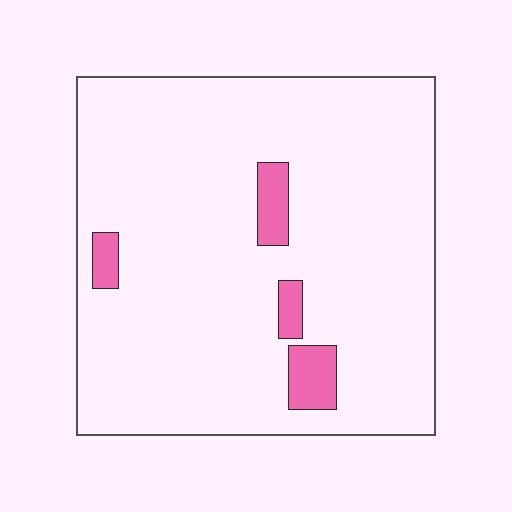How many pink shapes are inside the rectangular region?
4.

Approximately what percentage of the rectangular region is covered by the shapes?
Approximately 5%.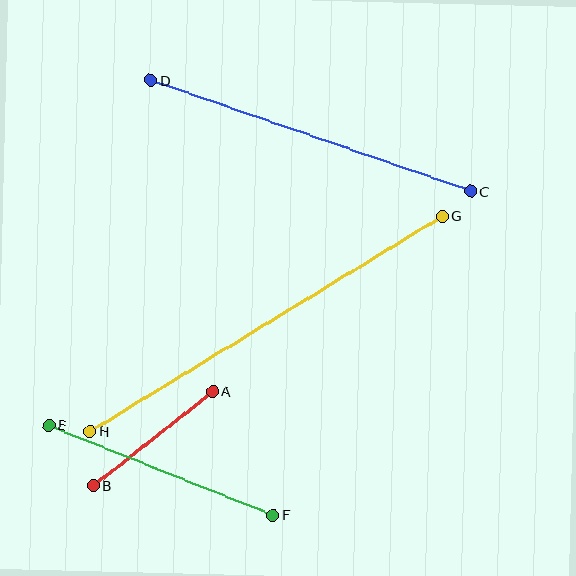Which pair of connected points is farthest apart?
Points G and H are farthest apart.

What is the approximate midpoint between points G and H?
The midpoint is at approximately (266, 324) pixels.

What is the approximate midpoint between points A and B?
The midpoint is at approximately (153, 439) pixels.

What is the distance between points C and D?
The distance is approximately 339 pixels.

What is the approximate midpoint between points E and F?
The midpoint is at approximately (161, 470) pixels.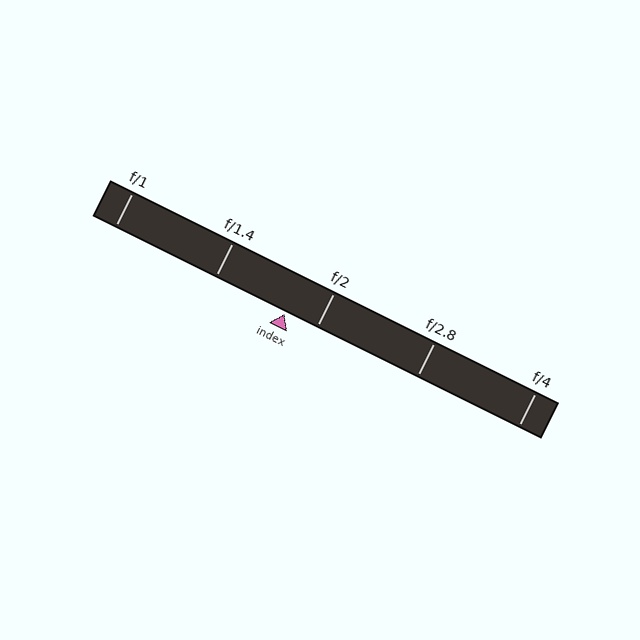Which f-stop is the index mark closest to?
The index mark is closest to f/2.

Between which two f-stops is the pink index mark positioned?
The index mark is between f/1.4 and f/2.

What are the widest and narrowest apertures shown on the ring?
The widest aperture shown is f/1 and the narrowest is f/4.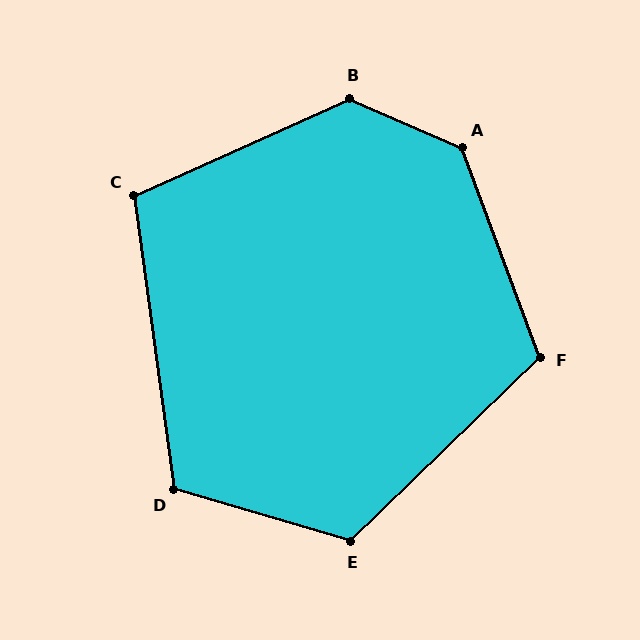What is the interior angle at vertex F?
Approximately 114 degrees (obtuse).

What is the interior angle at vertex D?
Approximately 114 degrees (obtuse).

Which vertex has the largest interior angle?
A, at approximately 134 degrees.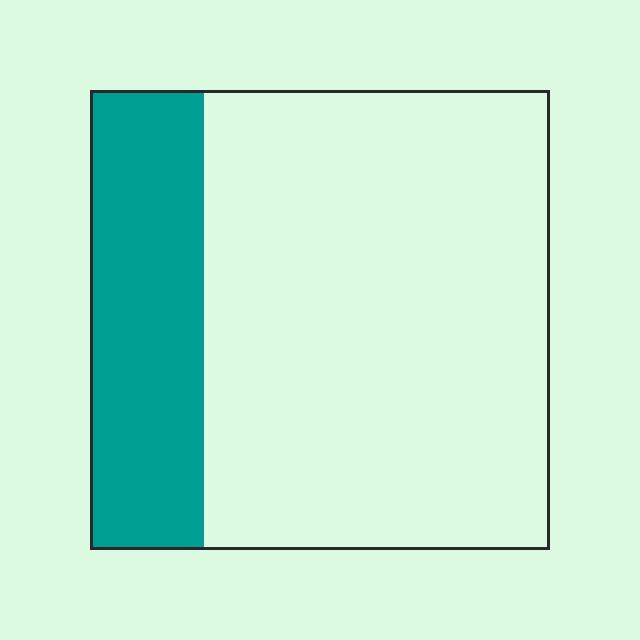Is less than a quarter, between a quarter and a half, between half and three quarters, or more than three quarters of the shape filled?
Less than a quarter.